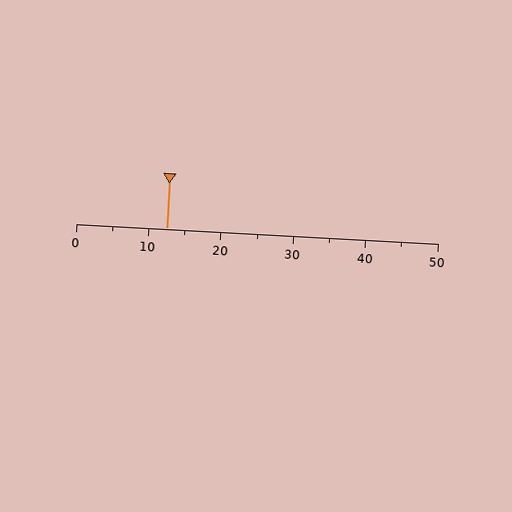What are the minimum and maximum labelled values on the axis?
The axis runs from 0 to 50.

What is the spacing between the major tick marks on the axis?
The major ticks are spaced 10 apart.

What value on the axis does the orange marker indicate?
The marker indicates approximately 12.5.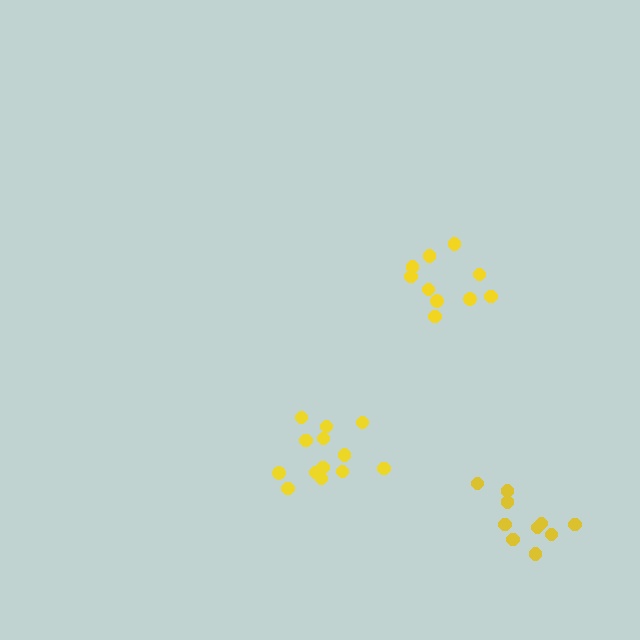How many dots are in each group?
Group 1: 13 dots, Group 2: 10 dots, Group 3: 10 dots (33 total).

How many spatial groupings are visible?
There are 3 spatial groupings.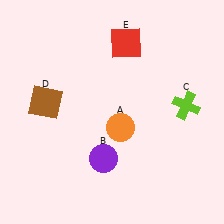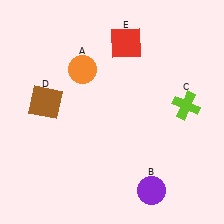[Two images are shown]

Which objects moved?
The objects that moved are: the orange circle (A), the purple circle (B).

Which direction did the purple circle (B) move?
The purple circle (B) moved right.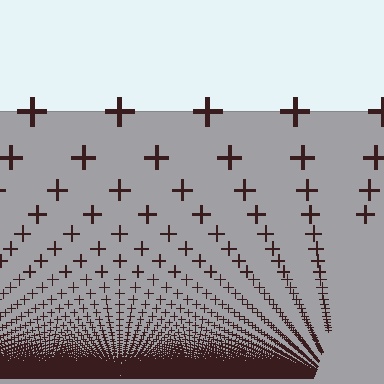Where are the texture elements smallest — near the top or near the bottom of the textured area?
Near the bottom.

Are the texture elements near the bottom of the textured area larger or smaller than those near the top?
Smaller. The gradient is inverted — elements near the bottom are smaller and denser.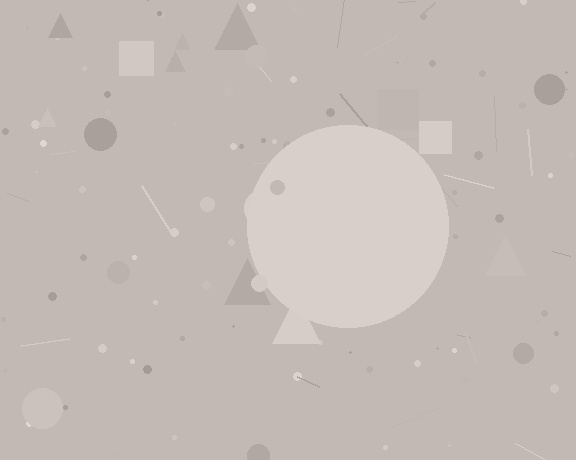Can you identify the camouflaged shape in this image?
The camouflaged shape is a circle.